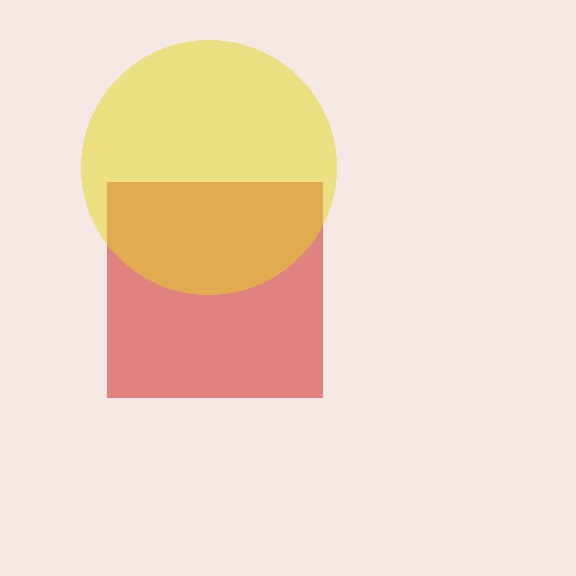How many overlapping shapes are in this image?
There are 2 overlapping shapes in the image.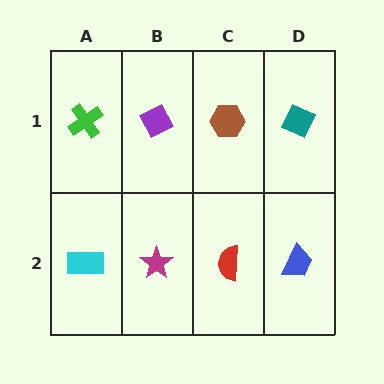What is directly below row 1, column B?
A magenta star.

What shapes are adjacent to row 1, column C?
A red semicircle (row 2, column C), a purple diamond (row 1, column B), a teal diamond (row 1, column D).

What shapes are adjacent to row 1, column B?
A magenta star (row 2, column B), a green cross (row 1, column A), a brown hexagon (row 1, column C).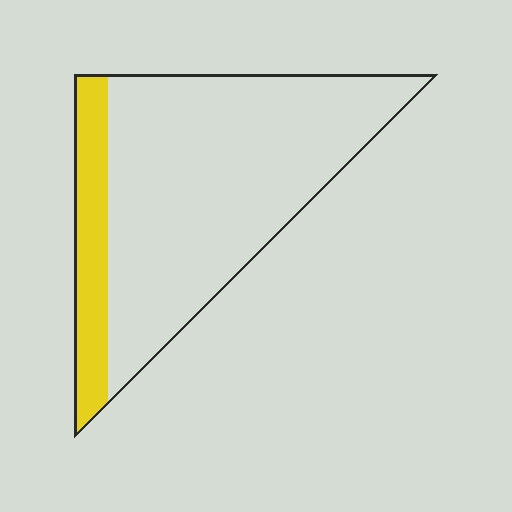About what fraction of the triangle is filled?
About one sixth (1/6).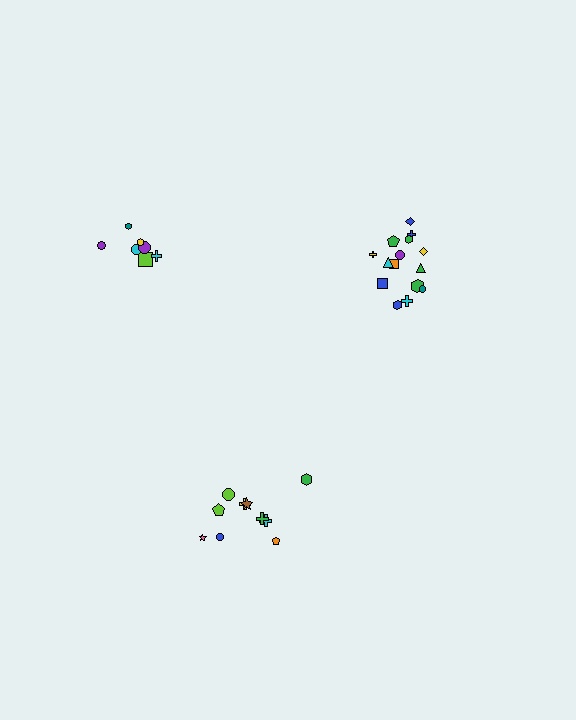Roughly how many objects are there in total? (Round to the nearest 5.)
Roughly 30 objects in total.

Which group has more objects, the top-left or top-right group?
The top-right group.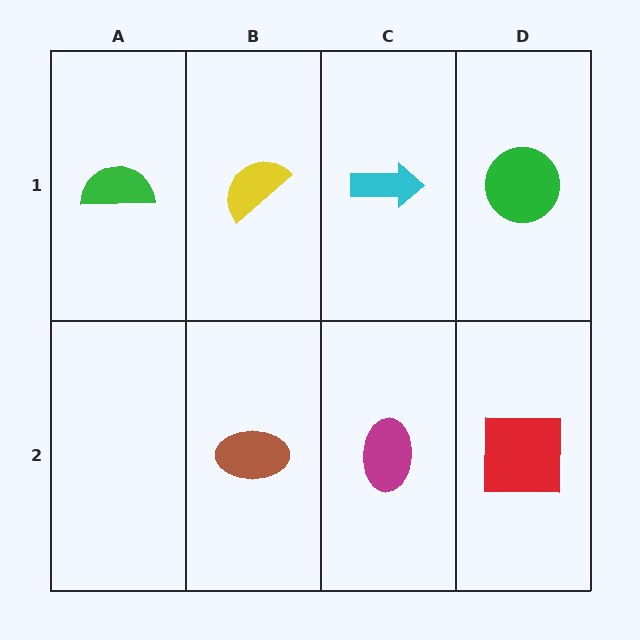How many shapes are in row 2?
3 shapes.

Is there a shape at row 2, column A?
No, that cell is empty.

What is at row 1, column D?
A green circle.